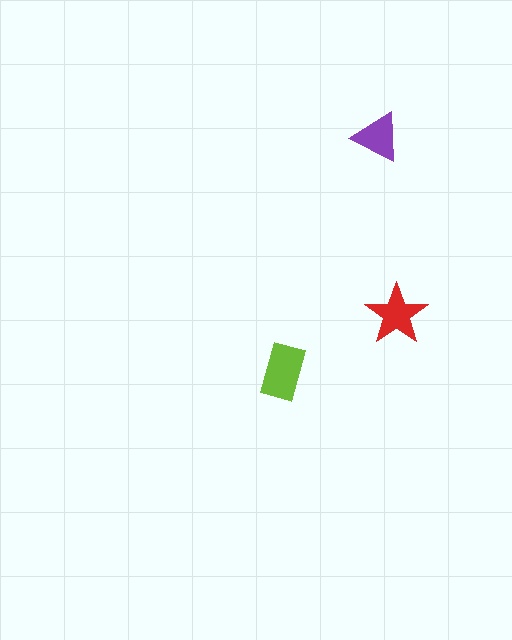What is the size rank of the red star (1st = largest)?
2nd.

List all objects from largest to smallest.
The lime rectangle, the red star, the purple triangle.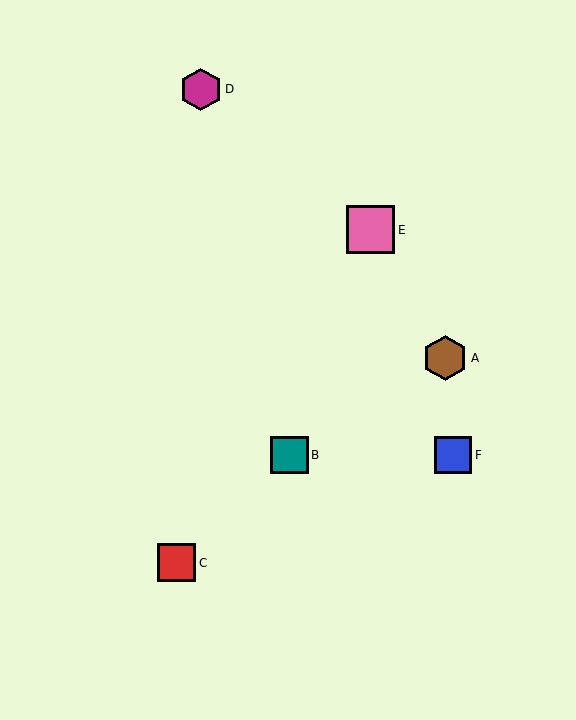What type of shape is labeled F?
Shape F is a blue square.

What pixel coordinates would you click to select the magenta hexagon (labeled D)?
Click at (201, 89) to select the magenta hexagon D.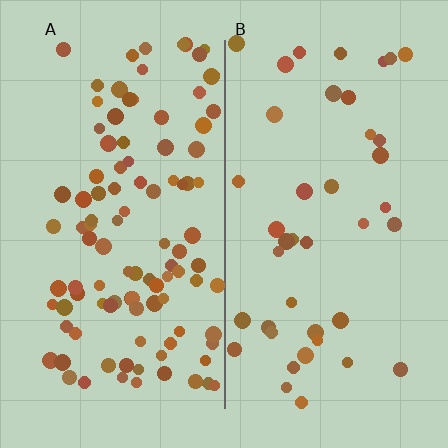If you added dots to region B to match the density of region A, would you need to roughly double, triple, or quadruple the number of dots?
Approximately triple.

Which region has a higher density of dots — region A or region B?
A (the left).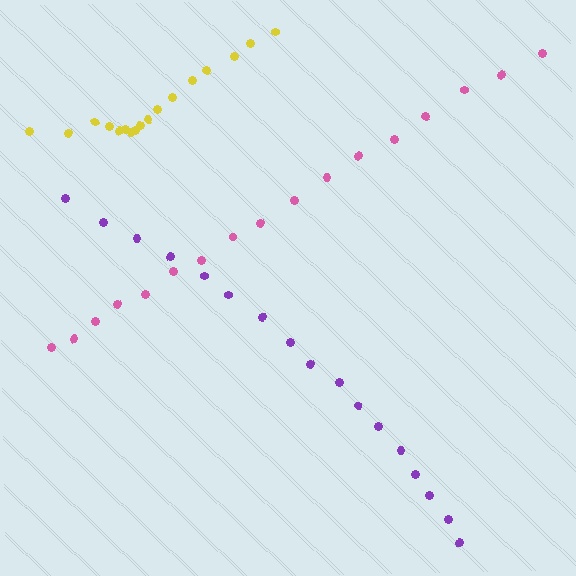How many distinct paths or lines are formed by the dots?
There are 3 distinct paths.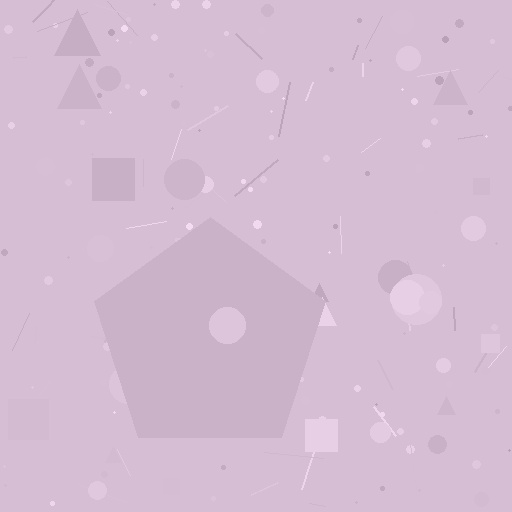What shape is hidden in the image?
A pentagon is hidden in the image.